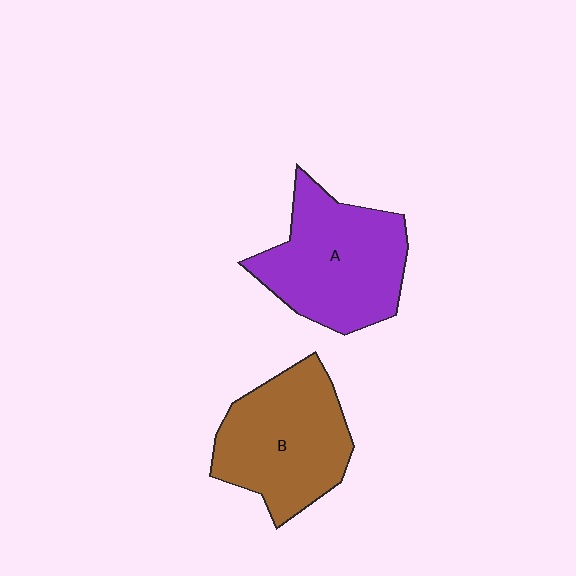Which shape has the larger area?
Shape A (purple).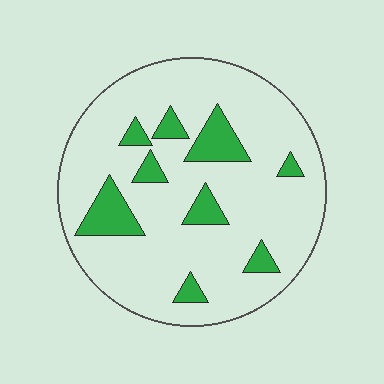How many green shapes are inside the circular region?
9.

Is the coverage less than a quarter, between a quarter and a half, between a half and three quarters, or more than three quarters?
Less than a quarter.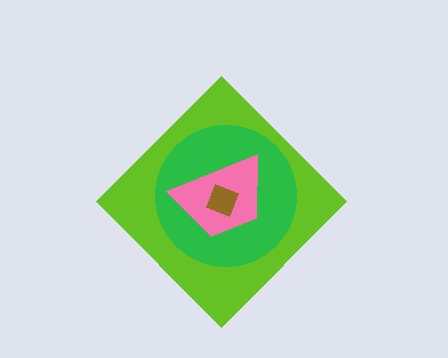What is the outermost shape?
The lime diamond.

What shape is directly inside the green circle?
The pink trapezoid.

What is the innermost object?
The brown square.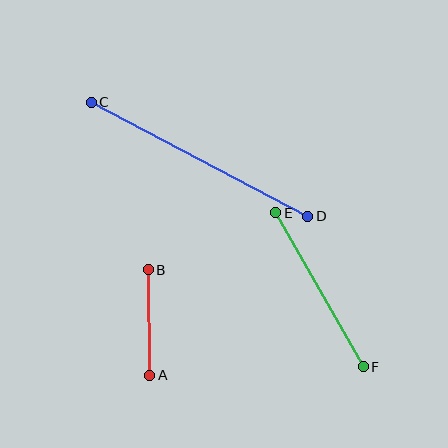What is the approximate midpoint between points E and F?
The midpoint is at approximately (319, 290) pixels.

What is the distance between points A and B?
The distance is approximately 105 pixels.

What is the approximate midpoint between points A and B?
The midpoint is at approximately (149, 322) pixels.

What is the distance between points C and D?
The distance is approximately 245 pixels.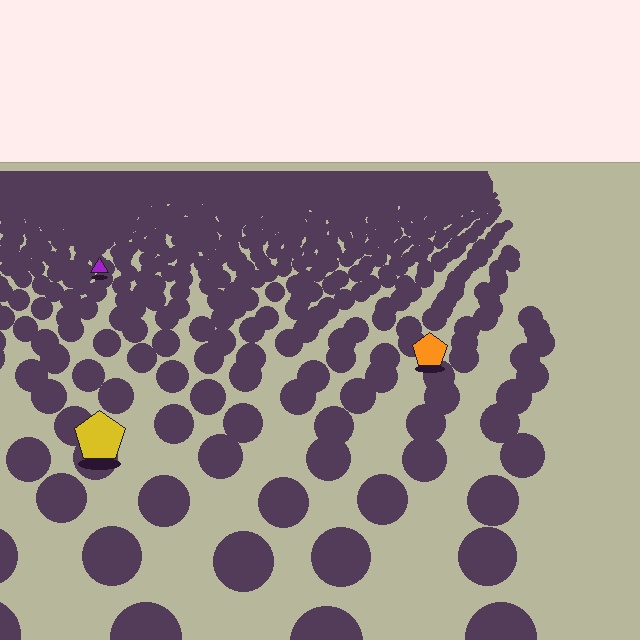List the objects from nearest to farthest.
From nearest to farthest: the yellow pentagon, the orange pentagon, the purple triangle.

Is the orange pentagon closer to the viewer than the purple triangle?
Yes. The orange pentagon is closer — you can tell from the texture gradient: the ground texture is coarser near it.